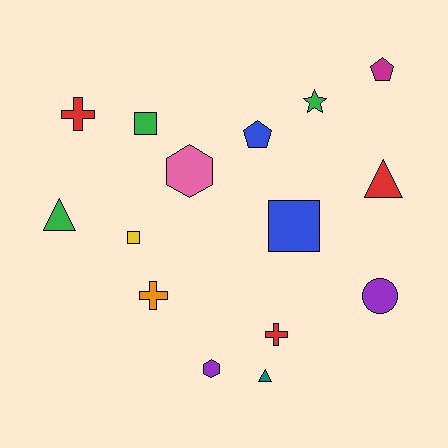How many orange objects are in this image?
There is 1 orange object.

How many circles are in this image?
There is 1 circle.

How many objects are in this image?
There are 15 objects.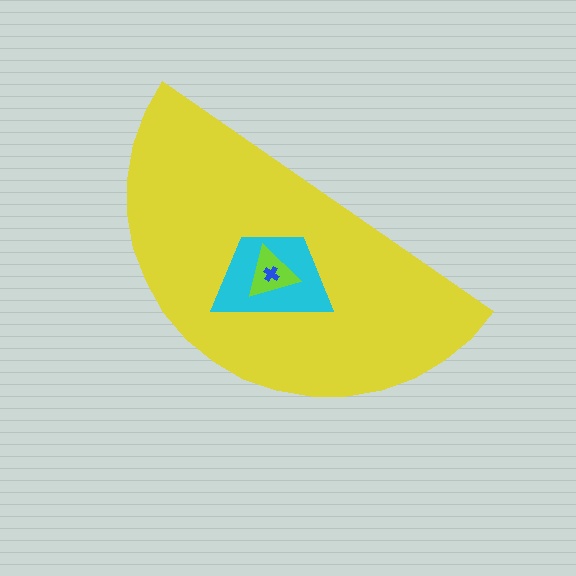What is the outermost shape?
The yellow semicircle.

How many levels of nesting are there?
4.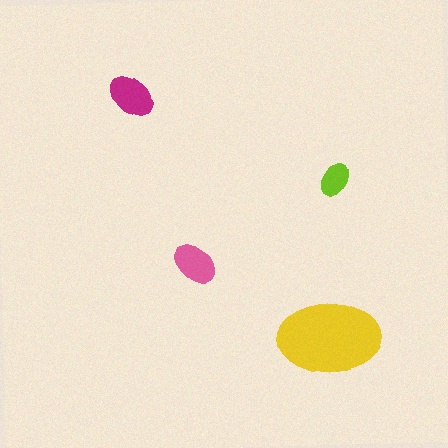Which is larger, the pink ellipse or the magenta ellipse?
The magenta one.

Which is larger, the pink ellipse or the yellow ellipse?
The yellow one.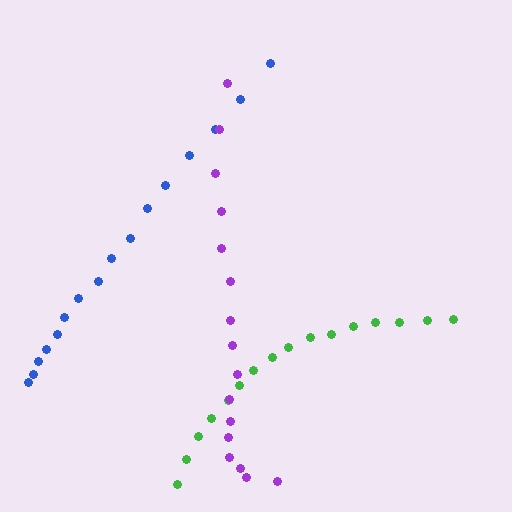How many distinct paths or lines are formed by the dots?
There are 3 distinct paths.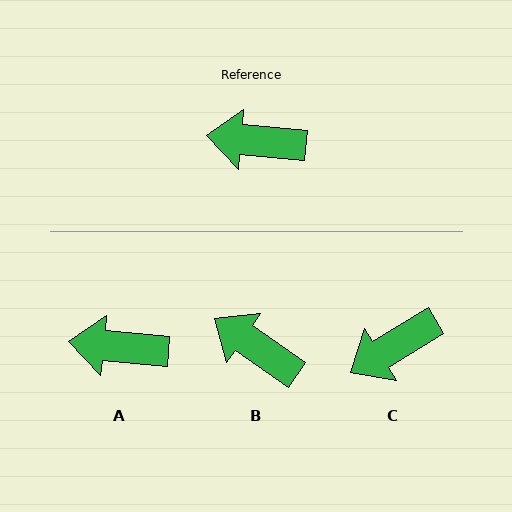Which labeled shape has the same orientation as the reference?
A.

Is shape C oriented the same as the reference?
No, it is off by about 37 degrees.